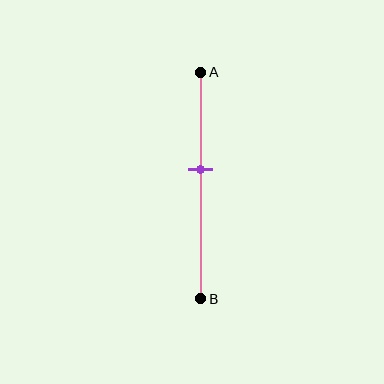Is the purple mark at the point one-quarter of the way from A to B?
No, the mark is at about 45% from A, not at the 25% one-quarter point.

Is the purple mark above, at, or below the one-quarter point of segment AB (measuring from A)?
The purple mark is below the one-quarter point of segment AB.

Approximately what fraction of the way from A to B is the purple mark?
The purple mark is approximately 45% of the way from A to B.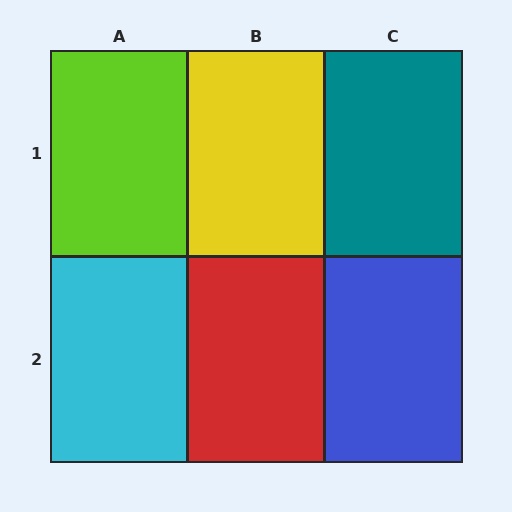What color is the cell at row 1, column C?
Teal.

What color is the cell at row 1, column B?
Yellow.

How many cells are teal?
1 cell is teal.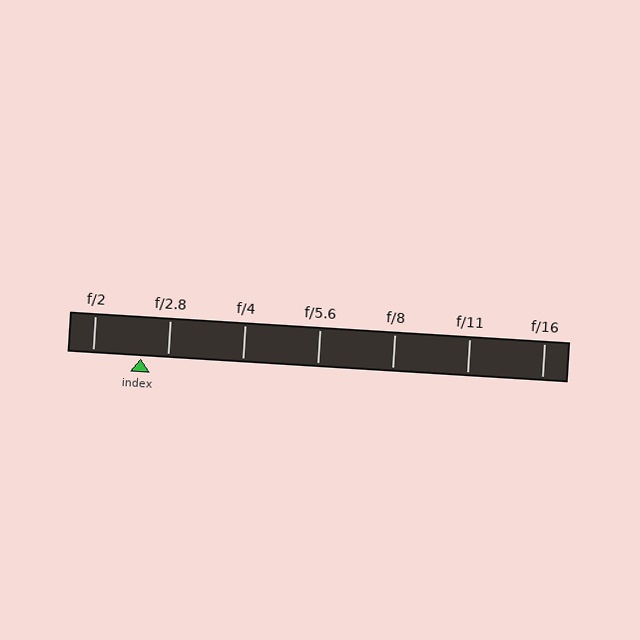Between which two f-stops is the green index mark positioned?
The index mark is between f/2 and f/2.8.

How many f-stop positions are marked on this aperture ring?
There are 7 f-stop positions marked.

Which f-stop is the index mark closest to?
The index mark is closest to f/2.8.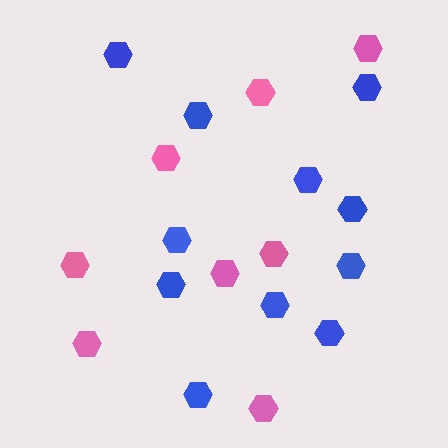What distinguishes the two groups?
There are 2 groups: one group of pink hexagons (8) and one group of blue hexagons (11).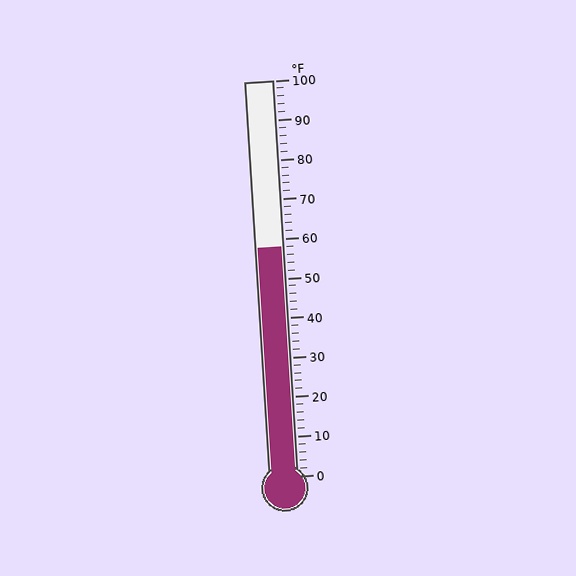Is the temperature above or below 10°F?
The temperature is above 10°F.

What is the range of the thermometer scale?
The thermometer scale ranges from 0°F to 100°F.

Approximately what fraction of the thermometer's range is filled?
The thermometer is filled to approximately 60% of its range.